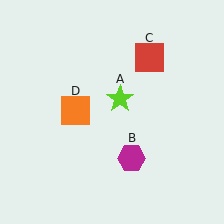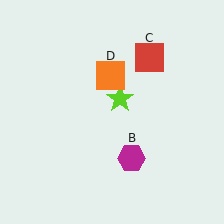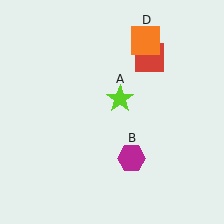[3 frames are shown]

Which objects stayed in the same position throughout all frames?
Lime star (object A) and magenta hexagon (object B) and red square (object C) remained stationary.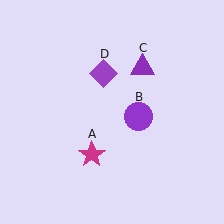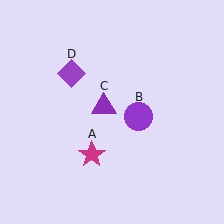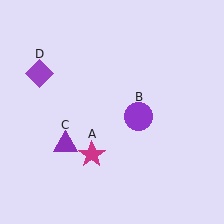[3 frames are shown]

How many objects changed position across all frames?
2 objects changed position: purple triangle (object C), purple diamond (object D).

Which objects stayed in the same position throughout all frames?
Magenta star (object A) and purple circle (object B) remained stationary.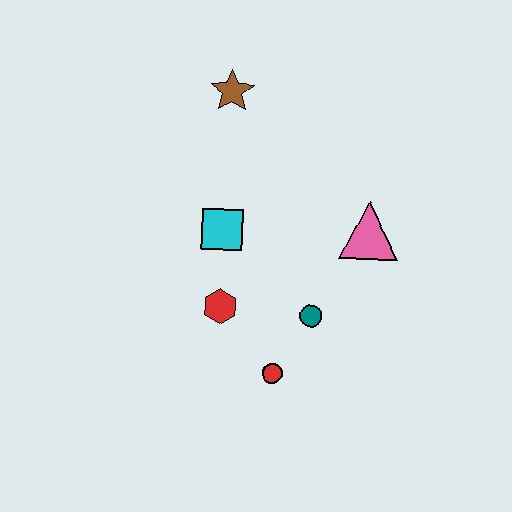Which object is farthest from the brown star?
The red circle is farthest from the brown star.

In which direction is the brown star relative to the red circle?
The brown star is above the red circle.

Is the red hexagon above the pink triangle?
No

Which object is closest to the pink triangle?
The teal circle is closest to the pink triangle.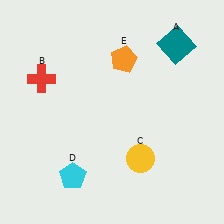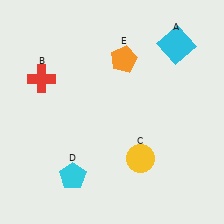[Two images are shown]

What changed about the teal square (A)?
In Image 1, A is teal. In Image 2, it changed to cyan.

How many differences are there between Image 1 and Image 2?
There is 1 difference between the two images.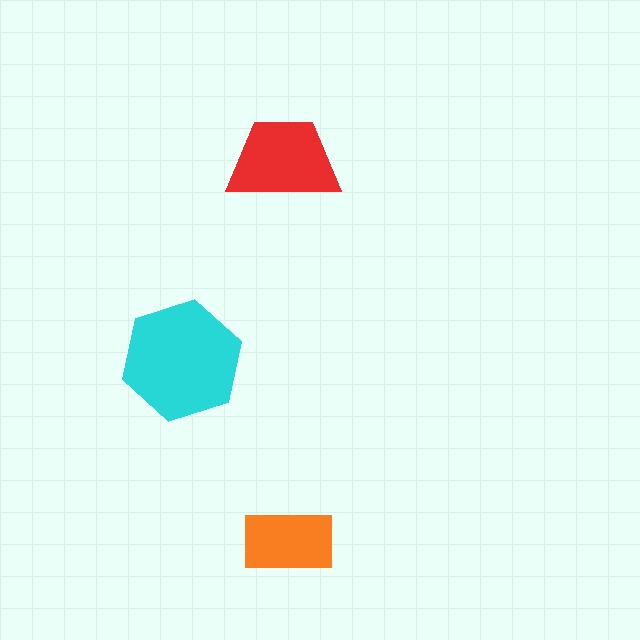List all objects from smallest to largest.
The orange rectangle, the red trapezoid, the cyan hexagon.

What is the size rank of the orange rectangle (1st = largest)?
3rd.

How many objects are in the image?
There are 3 objects in the image.